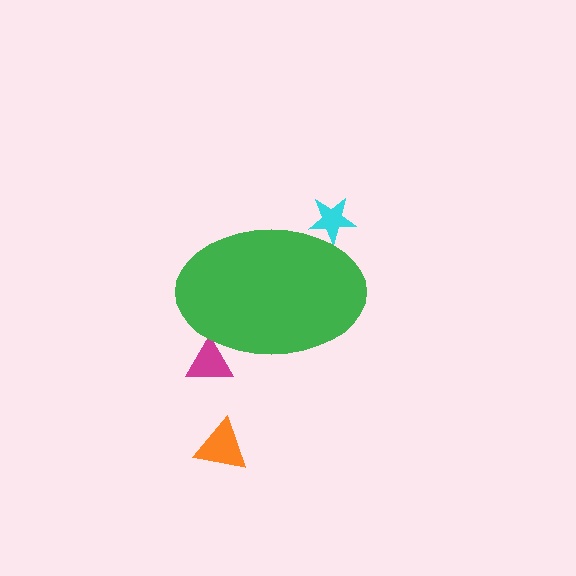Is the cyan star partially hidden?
Yes, the cyan star is partially hidden behind the green ellipse.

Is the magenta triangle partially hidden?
Yes, the magenta triangle is partially hidden behind the green ellipse.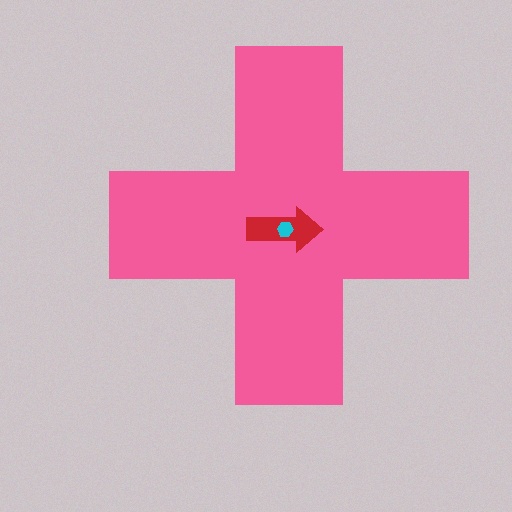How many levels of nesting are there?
3.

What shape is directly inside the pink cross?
The red arrow.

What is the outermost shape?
The pink cross.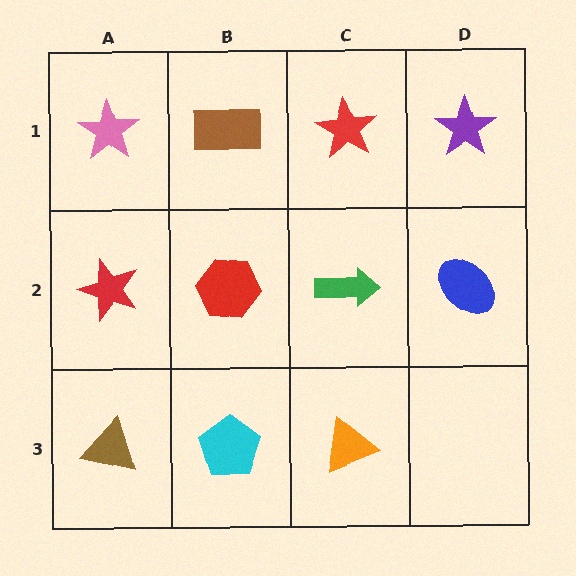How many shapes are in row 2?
4 shapes.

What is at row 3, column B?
A cyan pentagon.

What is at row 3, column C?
An orange triangle.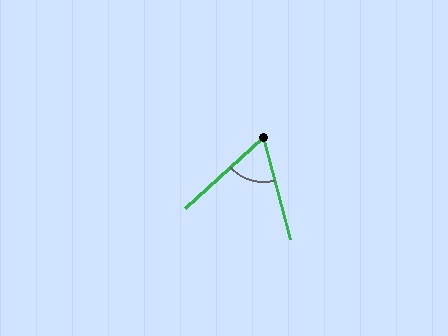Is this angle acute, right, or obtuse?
It is acute.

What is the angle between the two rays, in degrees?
Approximately 62 degrees.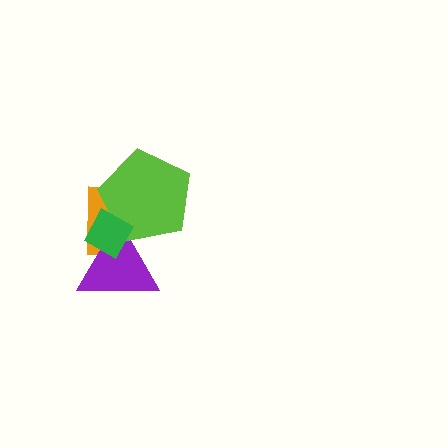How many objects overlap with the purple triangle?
3 objects overlap with the purple triangle.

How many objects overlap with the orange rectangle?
3 objects overlap with the orange rectangle.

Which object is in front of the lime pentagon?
The green diamond is in front of the lime pentagon.